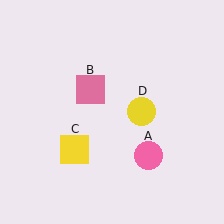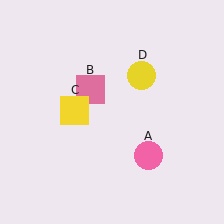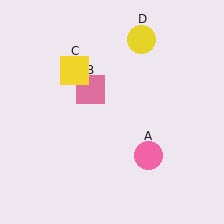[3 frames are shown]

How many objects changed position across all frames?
2 objects changed position: yellow square (object C), yellow circle (object D).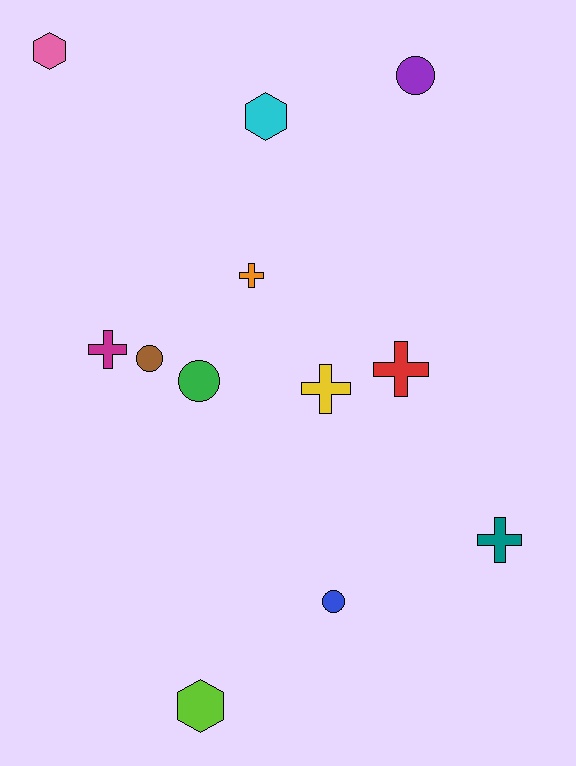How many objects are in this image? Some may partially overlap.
There are 12 objects.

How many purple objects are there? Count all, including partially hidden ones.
There is 1 purple object.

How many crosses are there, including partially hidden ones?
There are 5 crosses.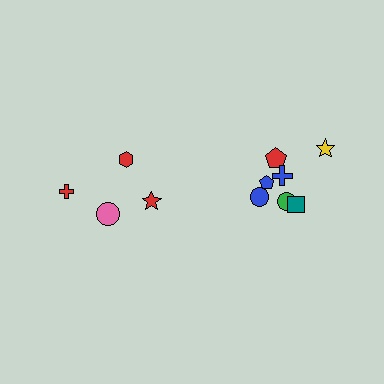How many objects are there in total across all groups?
There are 11 objects.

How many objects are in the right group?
There are 7 objects.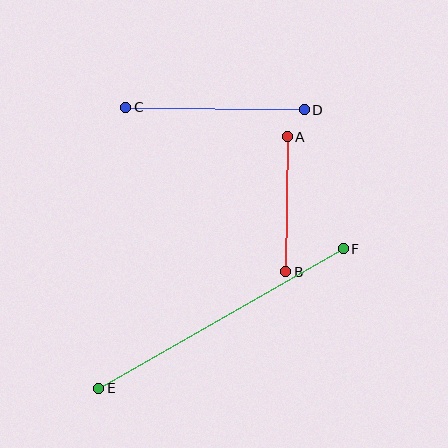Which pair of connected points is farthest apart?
Points E and F are farthest apart.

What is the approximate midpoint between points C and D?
The midpoint is at approximately (215, 108) pixels.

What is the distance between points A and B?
The distance is approximately 135 pixels.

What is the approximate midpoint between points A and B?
The midpoint is at approximately (287, 204) pixels.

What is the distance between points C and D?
The distance is approximately 179 pixels.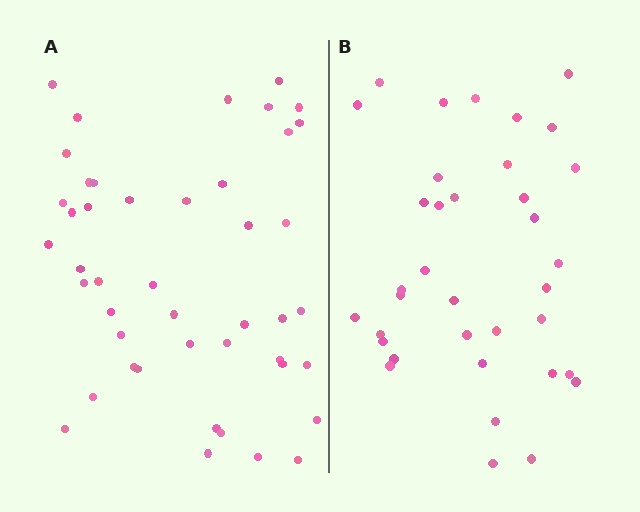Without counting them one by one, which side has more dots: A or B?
Region A (the left region) has more dots.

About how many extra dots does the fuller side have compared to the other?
Region A has roughly 8 or so more dots than region B.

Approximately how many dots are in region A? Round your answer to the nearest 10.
About 40 dots. (The exact count is 45, which rounds to 40.)